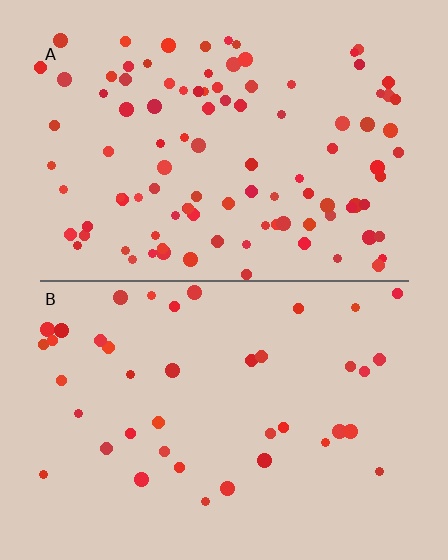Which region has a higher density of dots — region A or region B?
A (the top).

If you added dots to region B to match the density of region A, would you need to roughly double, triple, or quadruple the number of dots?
Approximately double.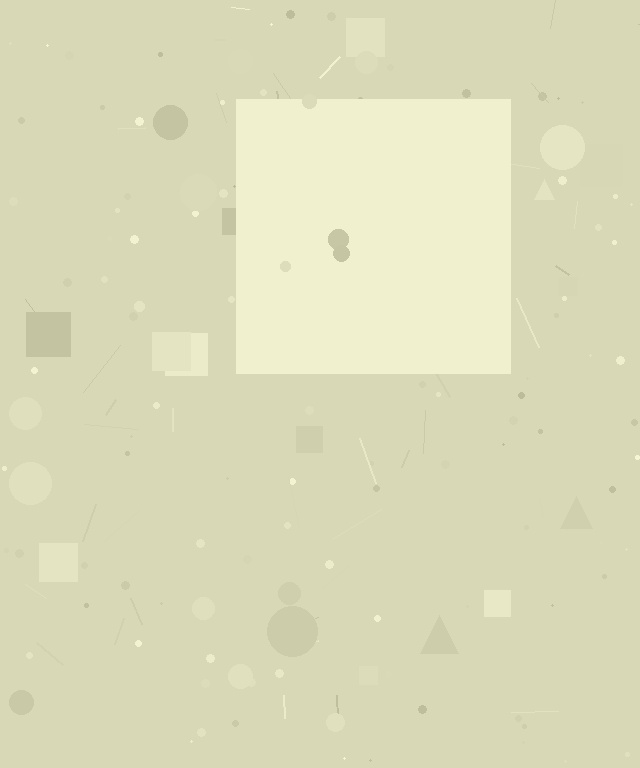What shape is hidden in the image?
A square is hidden in the image.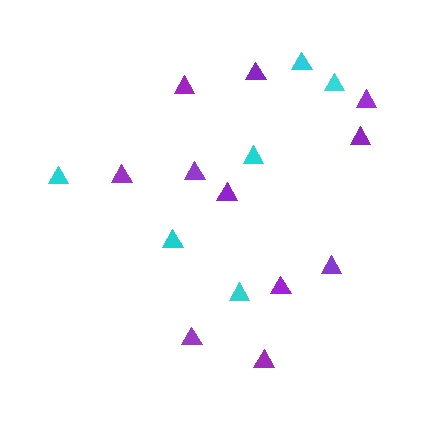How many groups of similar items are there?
There are 2 groups: one group of purple triangles (11) and one group of cyan triangles (6).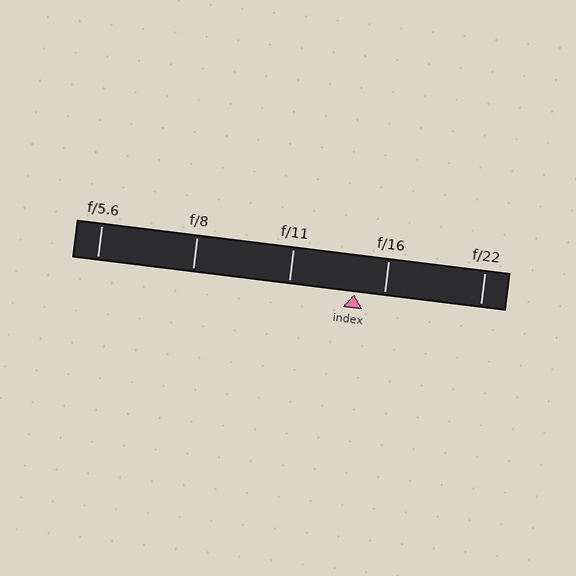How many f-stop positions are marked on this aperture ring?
There are 5 f-stop positions marked.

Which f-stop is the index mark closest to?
The index mark is closest to f/16.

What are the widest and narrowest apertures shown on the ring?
The widest aperture shown is f/5.6 and the narrowest is f/22.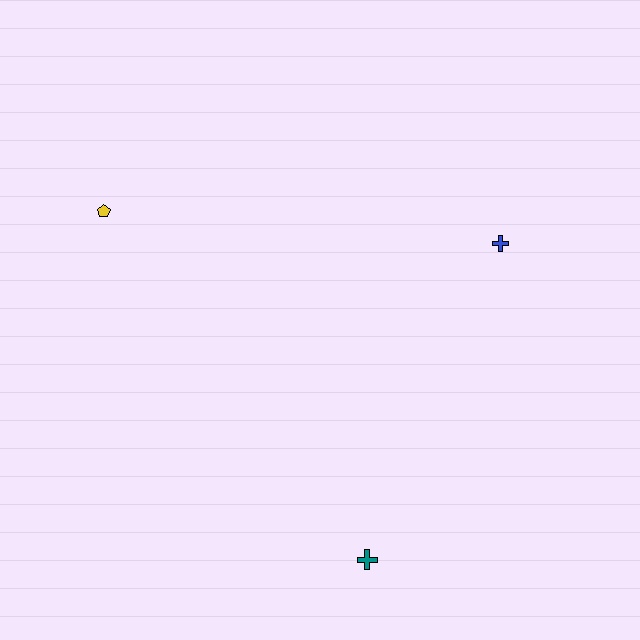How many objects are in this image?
There are 3 objects.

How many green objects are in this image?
There are no green objects.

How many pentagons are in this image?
There is 1 pentagon.